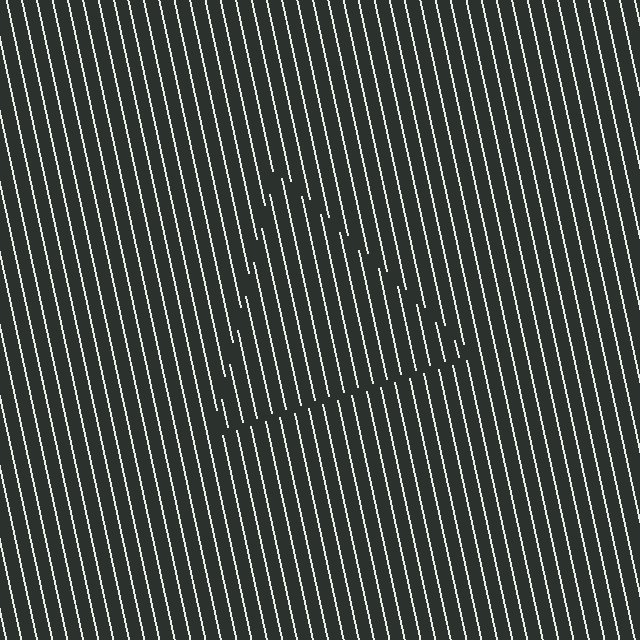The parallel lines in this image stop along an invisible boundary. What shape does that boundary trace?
An illusory triangle. The interior of the shape contains the same grating, shifted by half a period — the contour is defined by the phase discontinuity where line-ends from the inner and outer gratings abut.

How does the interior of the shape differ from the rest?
The interior of the shape contains the same grating, shifted by half a period — the contour is defined by the phase discontinuity where line-ends from the inner and outer gratings abut.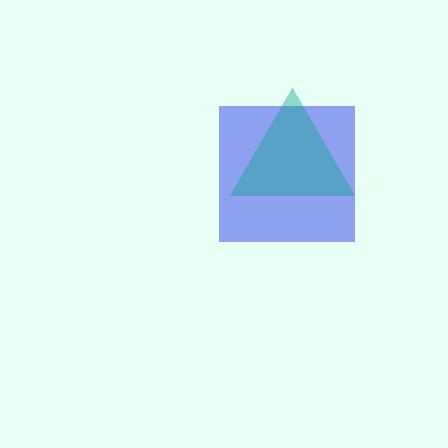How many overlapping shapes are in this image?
There are 2 overlapping shapes in the image.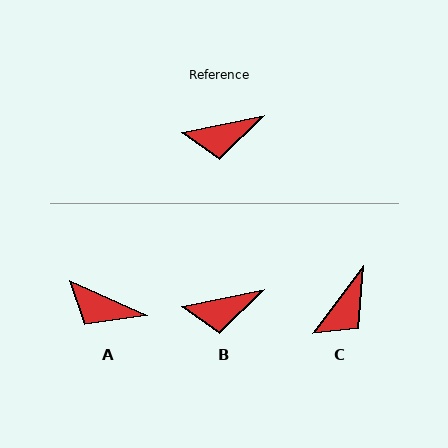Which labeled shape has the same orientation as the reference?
B.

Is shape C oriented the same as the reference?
No, it is off by about 41 degrees.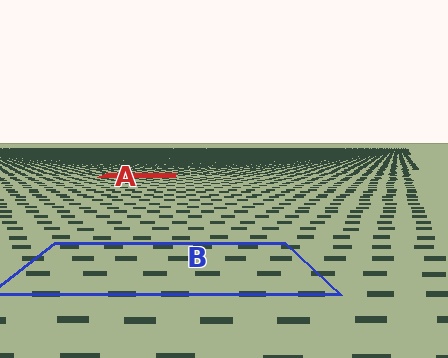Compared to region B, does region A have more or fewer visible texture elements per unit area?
Region A has more texture elements per unit area — they are packed more densely because it is farther away.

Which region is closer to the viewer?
Region B is closer. The texture elements there are larger and more spread out.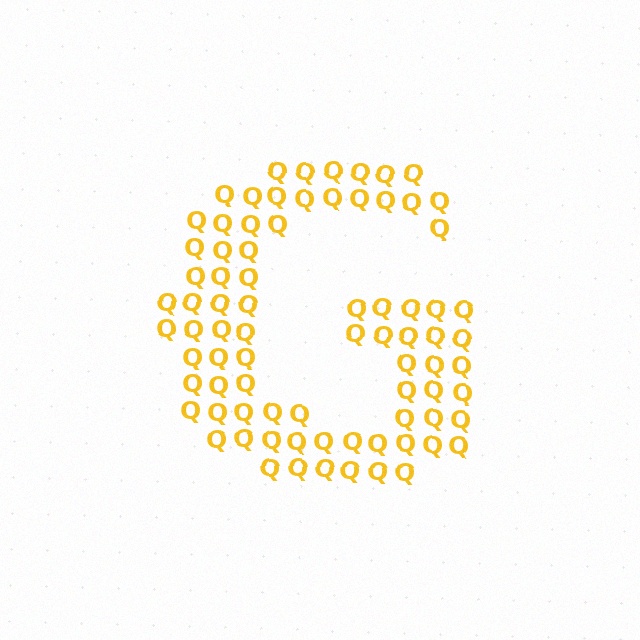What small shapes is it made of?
It is made of small letter Q's.